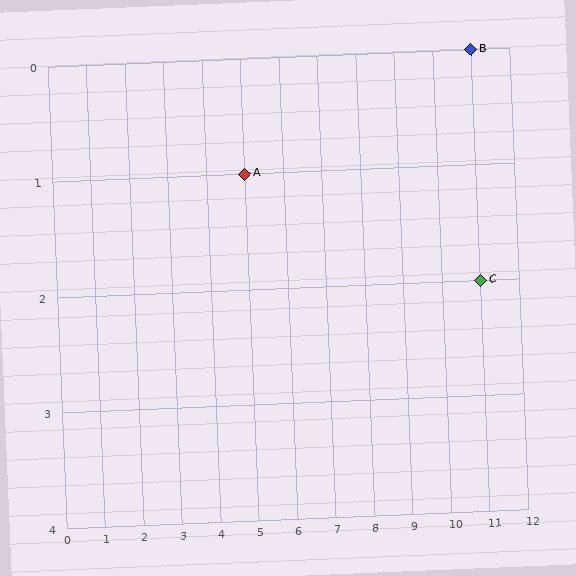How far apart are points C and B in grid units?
Points C and B are 2 rows apart.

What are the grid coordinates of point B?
Point B is at grid coordinates (11, 0).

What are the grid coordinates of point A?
Point A is at grid coordinates (5, 1).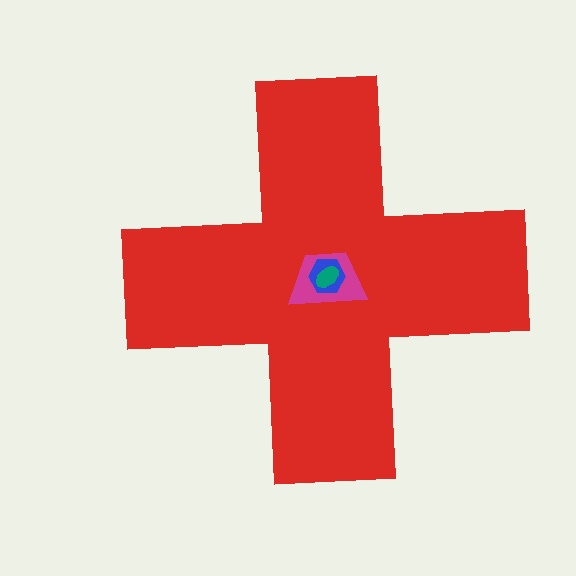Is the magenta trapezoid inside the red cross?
Yes.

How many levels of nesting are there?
4.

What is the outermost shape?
The red cross.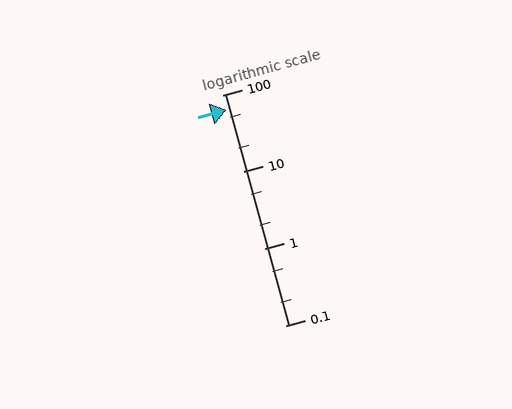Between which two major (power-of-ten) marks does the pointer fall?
The pointer is between 10 and 100.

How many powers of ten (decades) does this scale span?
The scale spans 3 decades, from 0.1 to 100.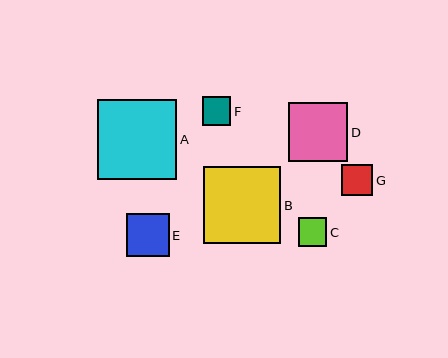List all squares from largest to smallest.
From largest to smallest: A, B, D, E, G, C, F.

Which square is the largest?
Square A is the largest with a size of approximately 80 pixels.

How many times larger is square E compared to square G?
Square E is approximately 1.4 times the size of square G.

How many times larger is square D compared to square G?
Square D is approximately 1.9 times the size of square G.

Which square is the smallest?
Square F is the smallest with a size of approximately 29 pixels.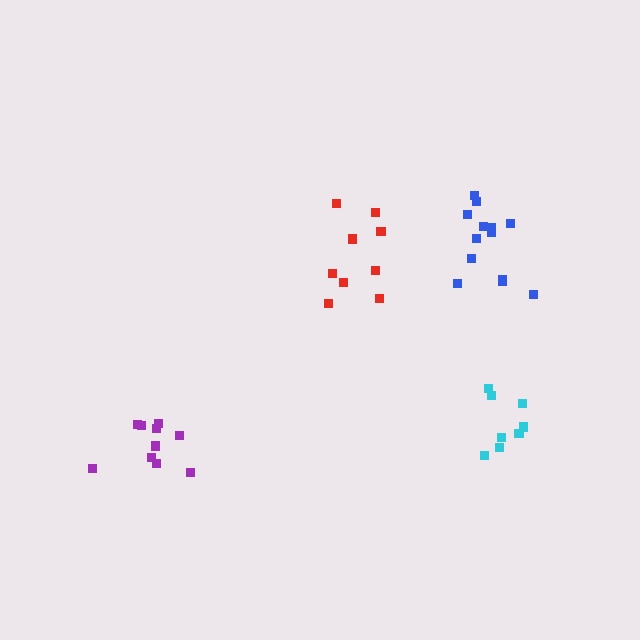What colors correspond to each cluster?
The clusters are colored: red, cyan, blue, purple.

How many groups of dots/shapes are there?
There are 4 groups.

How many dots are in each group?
Group 1: 9 dots, Group 2: 8 dots, Group 3: 13 dots, Group 4: 10 dots (40 total).